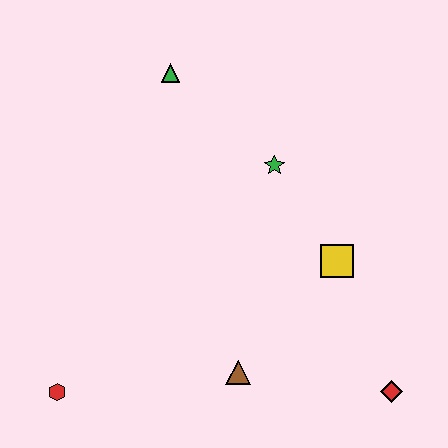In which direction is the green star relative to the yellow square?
The green star is above the yellow square.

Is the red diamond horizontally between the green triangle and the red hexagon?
No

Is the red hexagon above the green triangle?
No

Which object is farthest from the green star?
The red hexagon is farthest from the green star.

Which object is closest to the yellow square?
The green star is closest to the yellow square.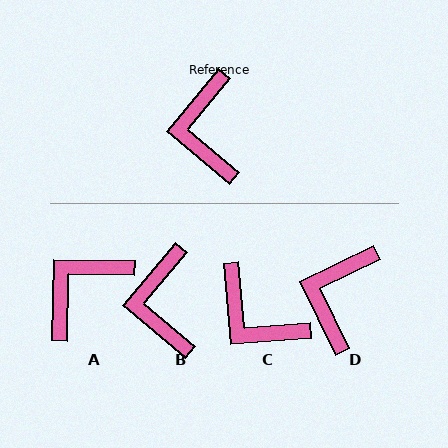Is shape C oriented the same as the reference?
No, it is off by about 45 degrees.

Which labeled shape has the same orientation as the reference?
B.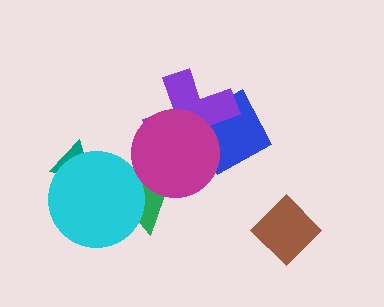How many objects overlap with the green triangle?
2 objects overlap with the green triangle.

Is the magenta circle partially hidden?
No, no other shape covers it.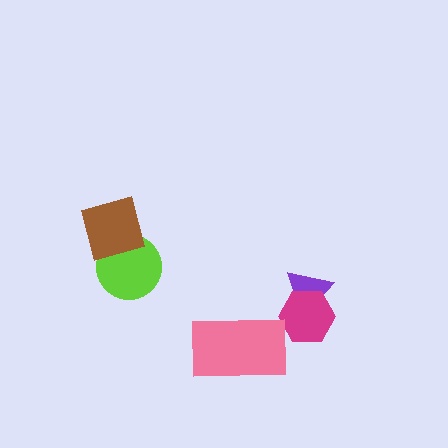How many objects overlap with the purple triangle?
1 object overlaps with the purple triangle.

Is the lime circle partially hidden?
Yes, it is partially covered by another shape.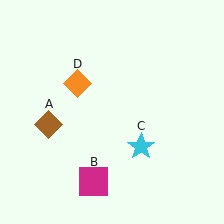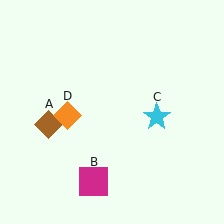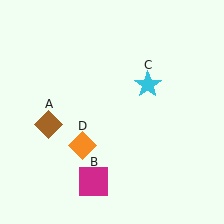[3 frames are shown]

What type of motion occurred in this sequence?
The cyan star (object C), orange diamond (object D) rotated counterclockwise around the center of the scene.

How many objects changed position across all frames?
2 objects changed position: cyan star (object C), orange diamond (object D).